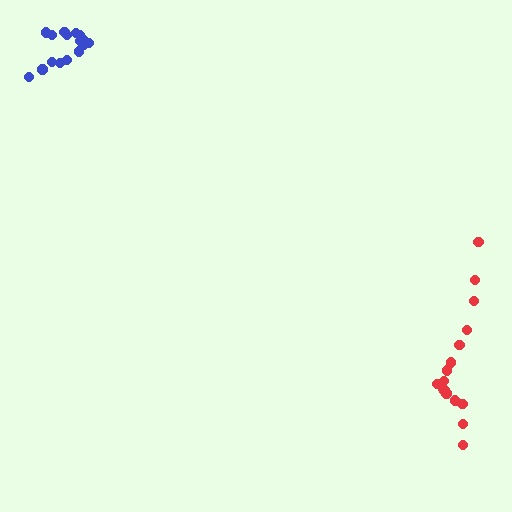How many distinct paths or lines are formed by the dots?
There are 2 distinct paths.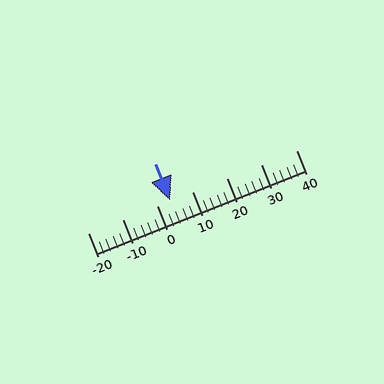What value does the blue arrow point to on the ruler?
The blue arrow points to approximately 4.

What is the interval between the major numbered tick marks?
The major tick marks are spaced 10 units apart.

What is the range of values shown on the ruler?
The ruler shows values from -20 to 40.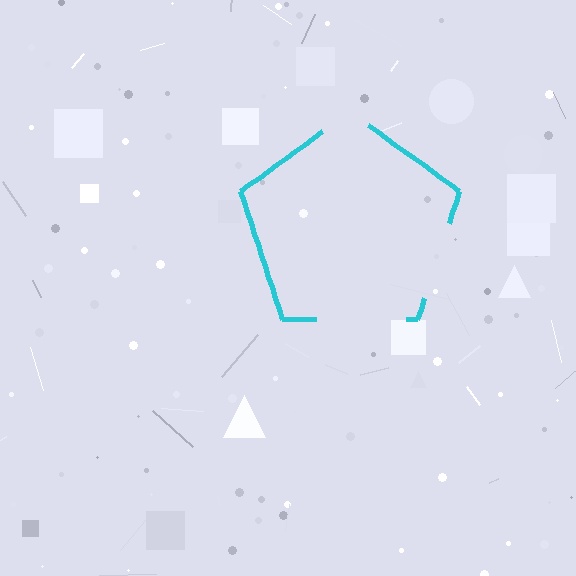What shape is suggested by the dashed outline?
The dashed outline suggests a pentagon.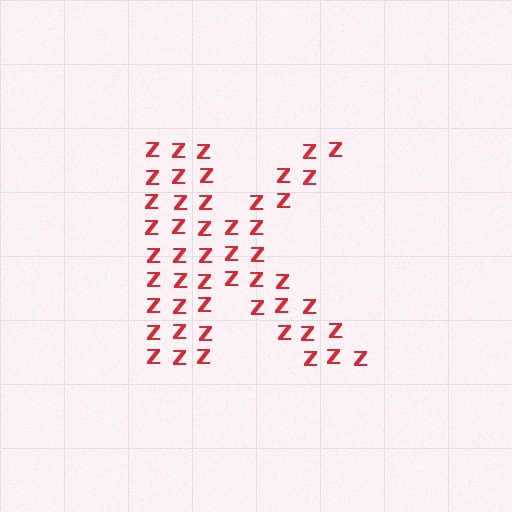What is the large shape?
The large shape is the letter K.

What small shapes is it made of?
It is made of small letter Z's.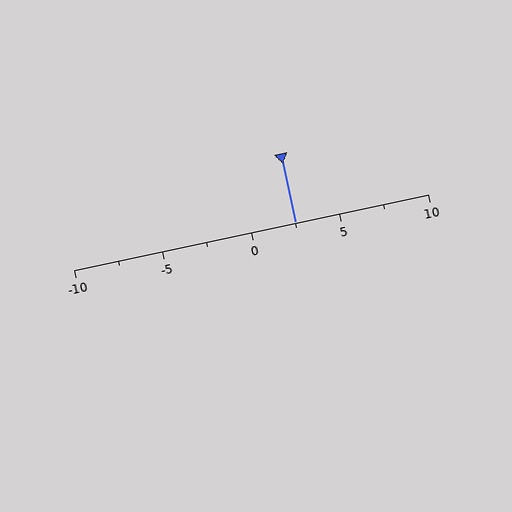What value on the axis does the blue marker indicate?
The marker indicates approximately 2.5.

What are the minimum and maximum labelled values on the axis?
The axis runs from -10 to 10.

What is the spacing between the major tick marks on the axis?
The major ticks are spaced 5 apart.